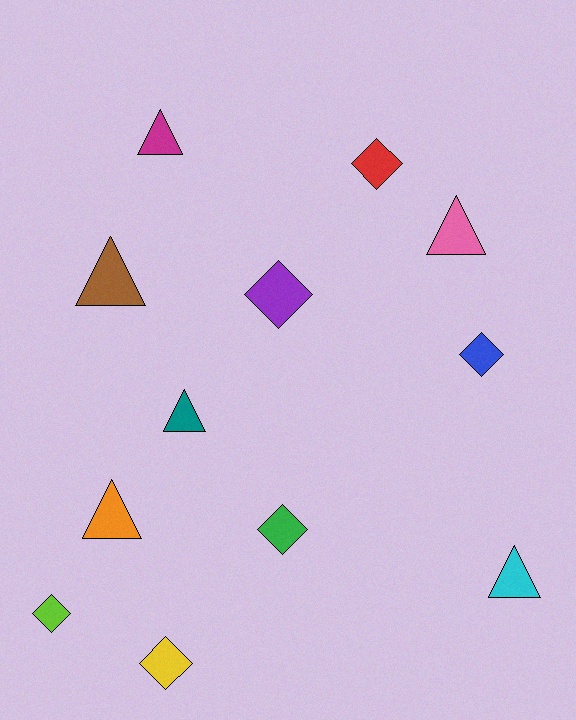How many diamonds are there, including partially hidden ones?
There are 6 diamonds.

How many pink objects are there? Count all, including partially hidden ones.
There is 1 pink object.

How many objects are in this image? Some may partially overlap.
There are 12 objects.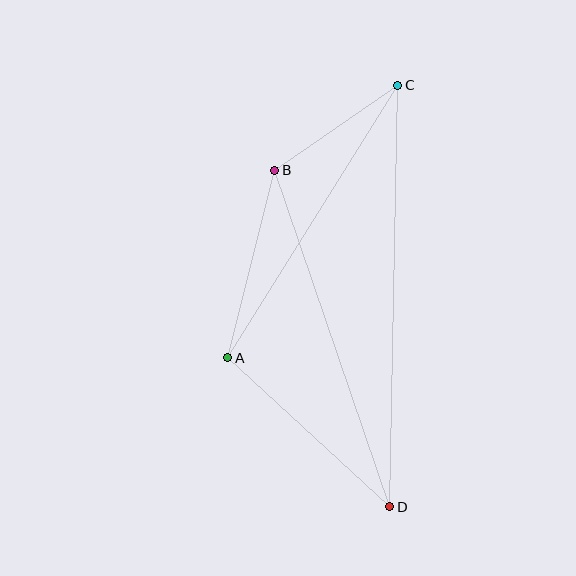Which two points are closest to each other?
Points B and C are closest to each other.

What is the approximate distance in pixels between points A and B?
The distance between A and B is approximately 194 pixels.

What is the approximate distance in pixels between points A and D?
The distance between A and D is approximately 220 pixels.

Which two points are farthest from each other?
Points C and D are farthest from each other.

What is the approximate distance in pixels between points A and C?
The distance between A and C is approximately 321 pixels.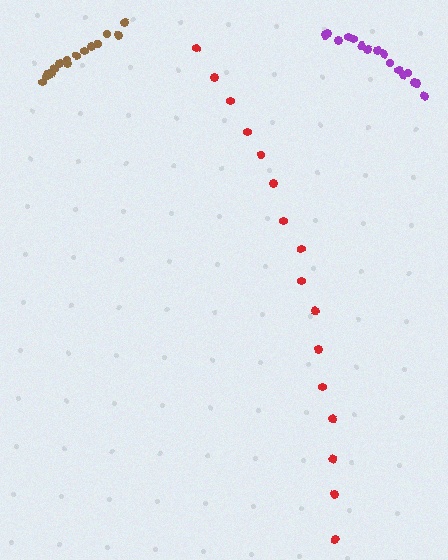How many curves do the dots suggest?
There are 3 distinct paths.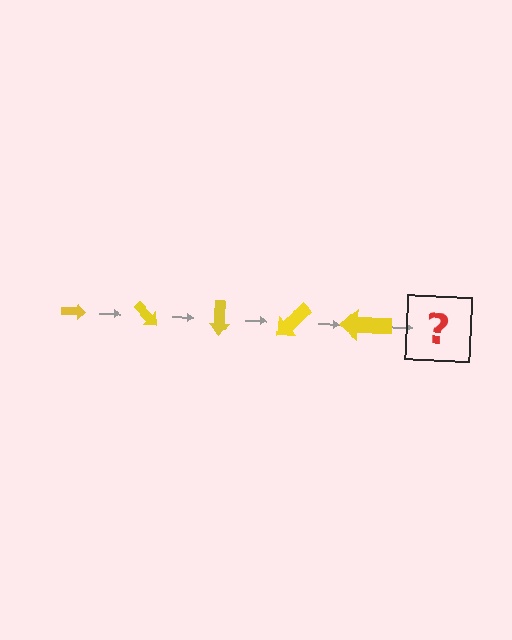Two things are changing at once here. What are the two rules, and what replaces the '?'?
The two rules are that the arrow grows larger each step and it rotates 45 degrees each step. The '?' should be an arrow, larger than the previous one and rotated 225 degrees from the start.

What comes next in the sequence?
The next element should be an arrow, larger than the previous one and rotated 225 degrees from the start.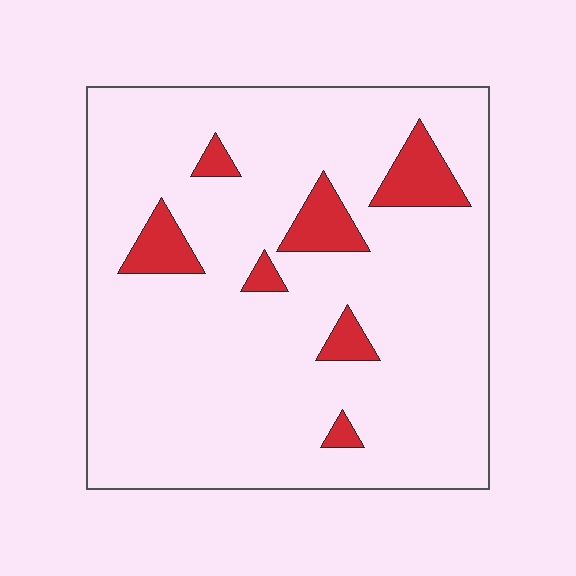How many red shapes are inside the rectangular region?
7.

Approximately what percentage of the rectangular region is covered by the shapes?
Approximately 10%.